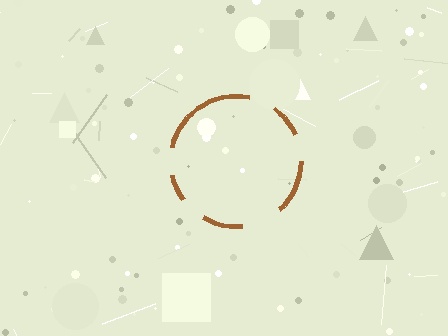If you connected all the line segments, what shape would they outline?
They would outline a circle.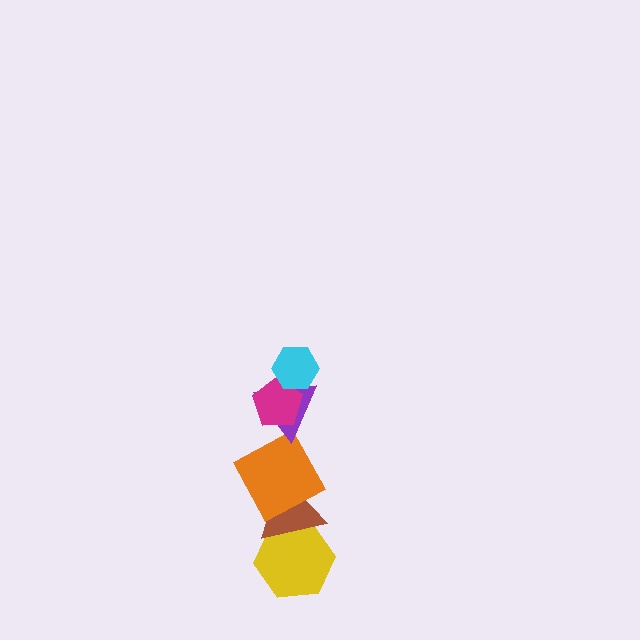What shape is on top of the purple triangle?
The magenta pentagon is on top of the purple triangle.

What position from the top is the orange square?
The orange square is 4th from the top.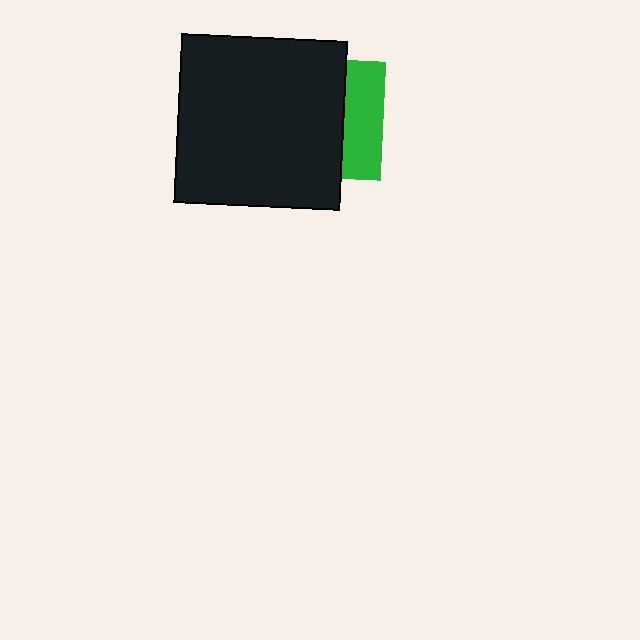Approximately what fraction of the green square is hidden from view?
Roughly 68% of the green square is hidden behind the black rectangle.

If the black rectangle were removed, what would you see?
You would see the complete green square.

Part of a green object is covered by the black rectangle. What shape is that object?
It is a square.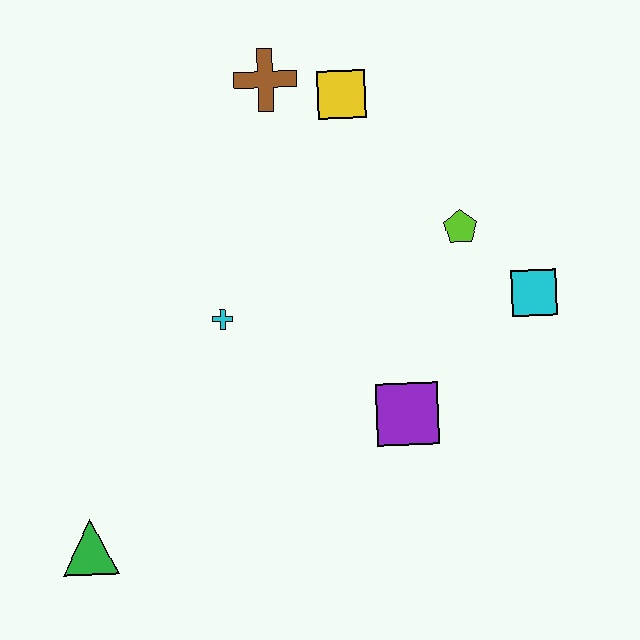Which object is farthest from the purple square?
The brown cross is farthest from the purple square.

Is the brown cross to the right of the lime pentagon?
No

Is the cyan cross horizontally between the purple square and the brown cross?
No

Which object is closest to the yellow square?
The brown cross is closest to the yellow square.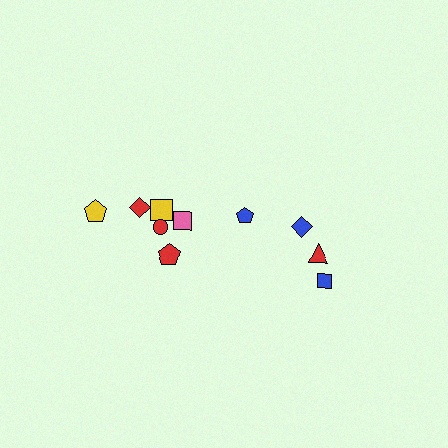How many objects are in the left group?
There are 6 objects.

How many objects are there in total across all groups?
There are 10 objects.